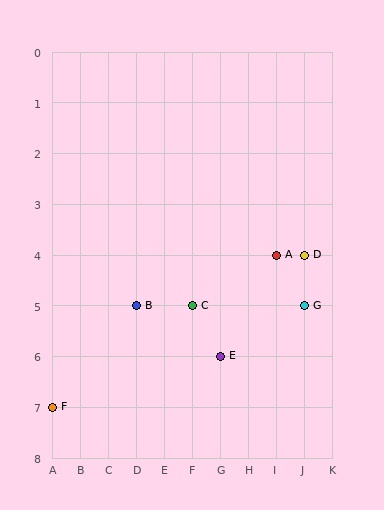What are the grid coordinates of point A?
Point A is at grid coordinates (I, 4).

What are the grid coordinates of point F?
Point F is at grid coordinates (A, 7).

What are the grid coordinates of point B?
Point B is at grid coordinates (D, 5).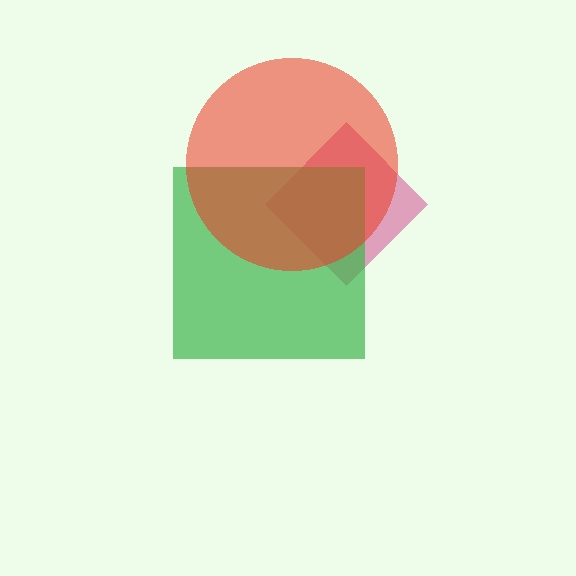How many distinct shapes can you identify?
There are 3 distinct shapes: a magenta diamond, a green square, a red circle.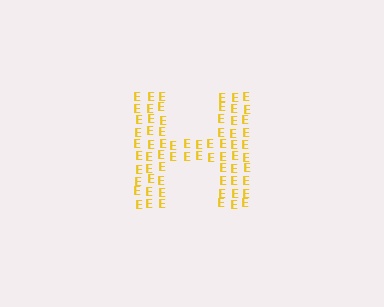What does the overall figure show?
The overall figure shows the letter H.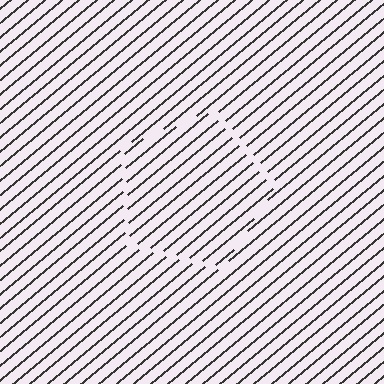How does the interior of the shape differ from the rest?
The interior of the shape contains the same grating, shifted by half a period — the contour is defined by the phase discontinuity where line-ends from the inner and outer gratings abut.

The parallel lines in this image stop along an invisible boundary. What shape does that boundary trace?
An illusory pentagon. The interior of the shape contains the same grating, shifted by half a period — the contour is defined by the phase discontinuity where line-ends from the inner and outer gratings abut.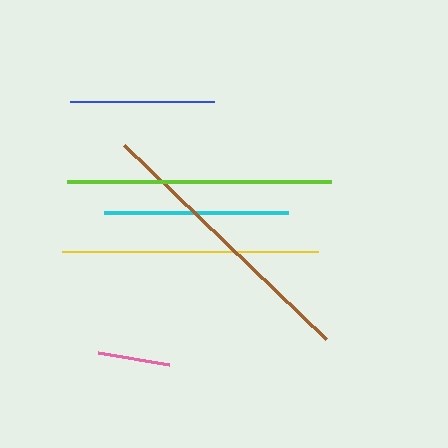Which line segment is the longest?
The brown line is the longest at approximately 279 pixels.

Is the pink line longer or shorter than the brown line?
The brown line is longer than the pink line.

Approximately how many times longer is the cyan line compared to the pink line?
The cyan line is approximately 2.5 times the length of the pink line.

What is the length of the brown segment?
The brown segment is approximately 279 pixels long.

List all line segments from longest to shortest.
From longest to shortest: brown, lime, yellow, cyan, blue, pink.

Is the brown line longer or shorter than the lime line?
The brown line is longer than the lime line.